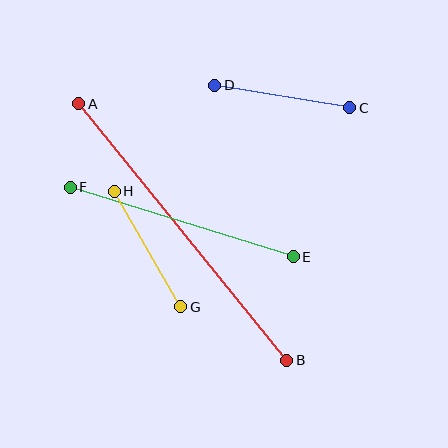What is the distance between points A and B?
The distance is approximately 330 pixels.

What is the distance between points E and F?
The distance is approximately 234 pixels.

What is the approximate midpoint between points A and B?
The midpoint is at approximately (183, 232) pixels.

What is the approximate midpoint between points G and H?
The midpoint is at approximately (147, 249) pixels.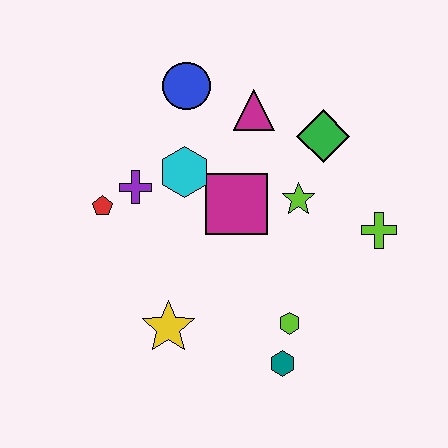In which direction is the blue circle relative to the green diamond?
The blue circle is to the left of the green diamond.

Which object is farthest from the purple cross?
The lime cross is farthest from the purple cross.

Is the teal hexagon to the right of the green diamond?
No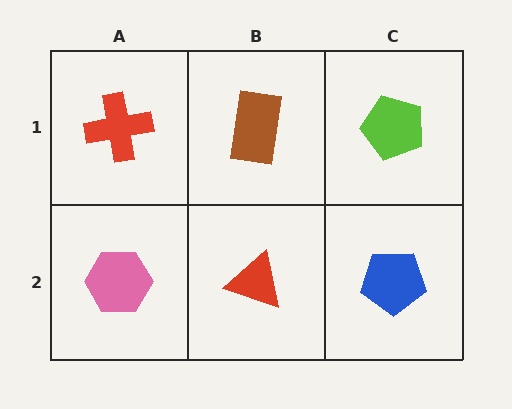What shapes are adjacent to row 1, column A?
A pink hexagon (row 2, column A), a brown rectangle (row 1, column B).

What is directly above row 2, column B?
A brown rectangle.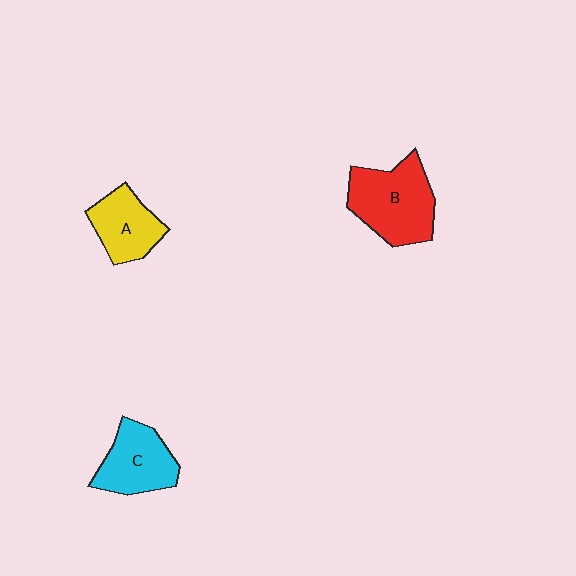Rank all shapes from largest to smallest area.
From largest to smallest: B (red), C (cyan), A (yellow).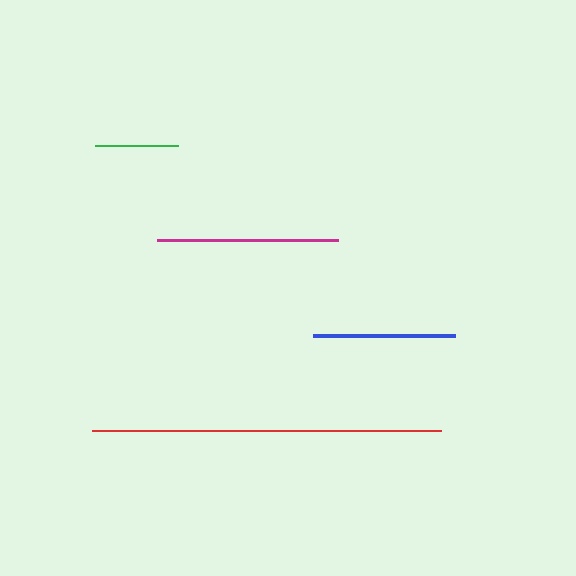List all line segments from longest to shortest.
From longest to shortest: red, magenta, blue, green.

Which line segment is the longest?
The red line is the longest at approximately 349 pixels.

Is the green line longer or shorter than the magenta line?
The magenta line is longer than the green line.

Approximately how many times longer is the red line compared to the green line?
The red line is approximately 4.2 times the length of the green line.